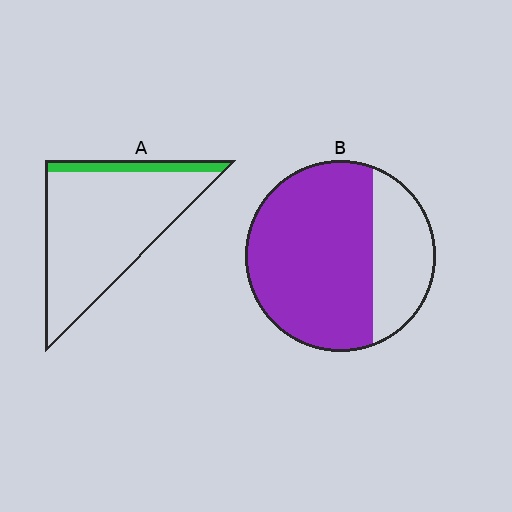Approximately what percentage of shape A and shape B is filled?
A is approximately 10% and B is approximately 70%.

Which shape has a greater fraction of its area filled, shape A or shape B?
Shape B.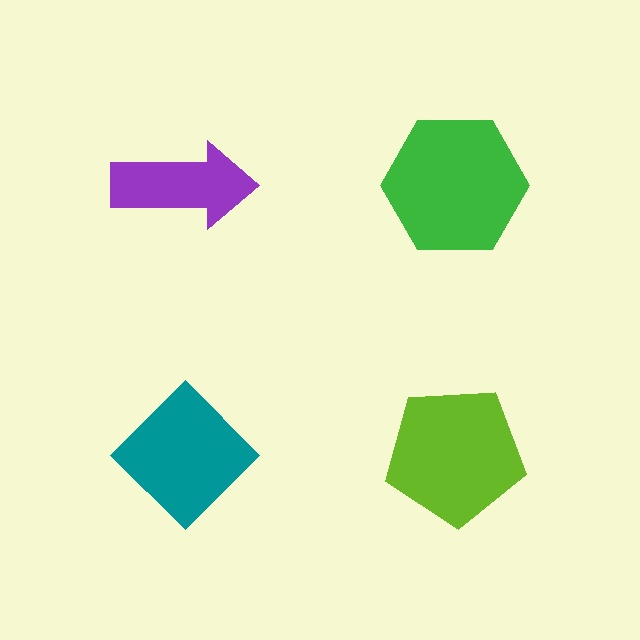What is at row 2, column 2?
A lime pentagon.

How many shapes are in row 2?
2 shapes.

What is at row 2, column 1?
A teal diamond.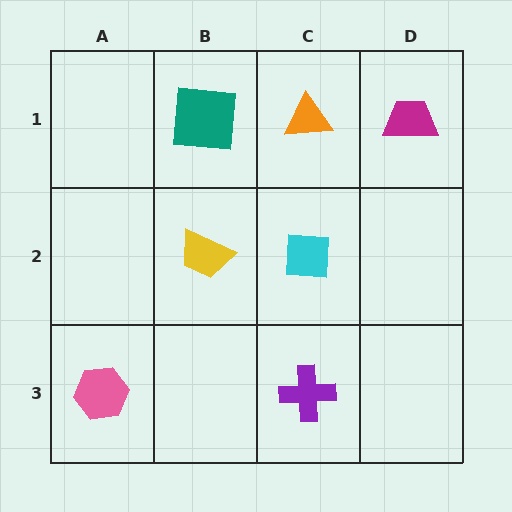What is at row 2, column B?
A yellow trapezoid.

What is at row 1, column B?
A teal square.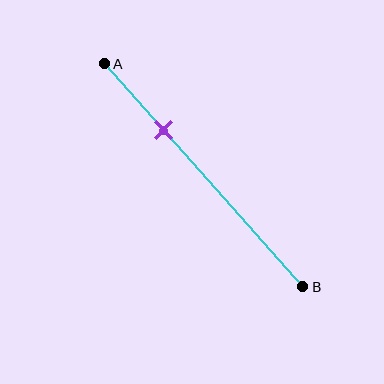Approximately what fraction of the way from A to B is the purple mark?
The purple mark is approximately 30% of the way from A to B.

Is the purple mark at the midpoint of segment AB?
No, the mark is at about 30% from A, not at the 50% midpoint.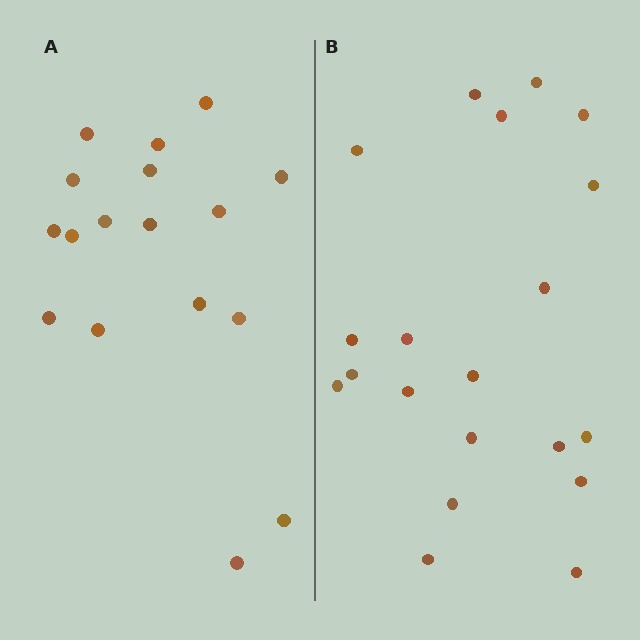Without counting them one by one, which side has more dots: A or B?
Region B (the right region) has more dots.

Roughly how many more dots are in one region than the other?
Region B has just a few more — roughly 2 or 3 more dots than region A.